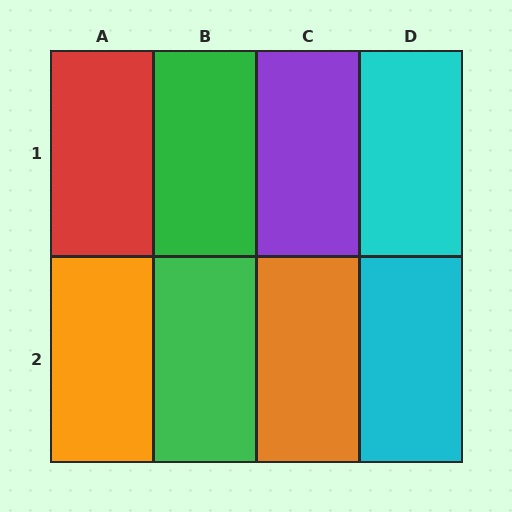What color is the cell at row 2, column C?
Orange.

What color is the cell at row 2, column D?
Cyan.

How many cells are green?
2 cells are green.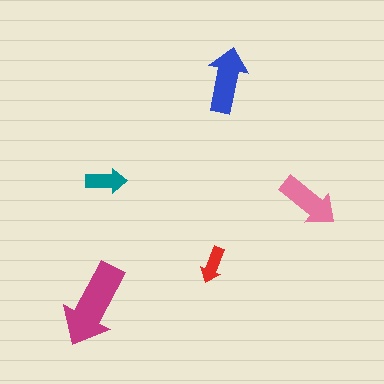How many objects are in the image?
There are 5 objects in the image.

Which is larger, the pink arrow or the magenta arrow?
The magenta one.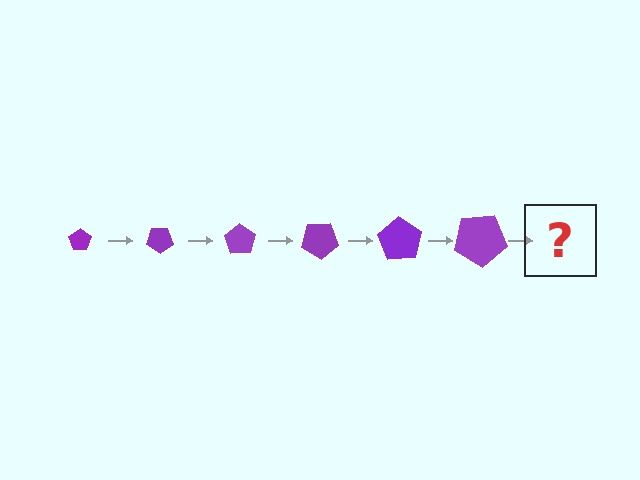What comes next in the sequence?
The next element should be a pentagon, larger than the previous one and rotated 210 degrees from the start.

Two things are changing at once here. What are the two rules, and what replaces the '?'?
The two rules are that the pentagon grows larger each step and it rotates 35 degrees each step. The '?' should be a pentagon, larger than the previous one and rotated 210 degrees from the start.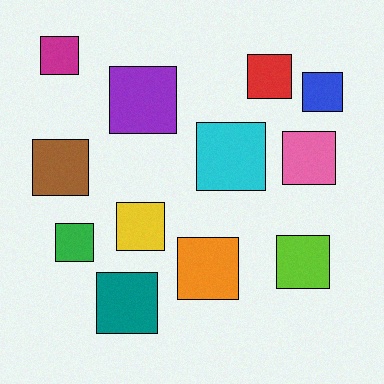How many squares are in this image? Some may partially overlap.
There are 12 squares.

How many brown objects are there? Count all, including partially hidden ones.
There is 1 brown object.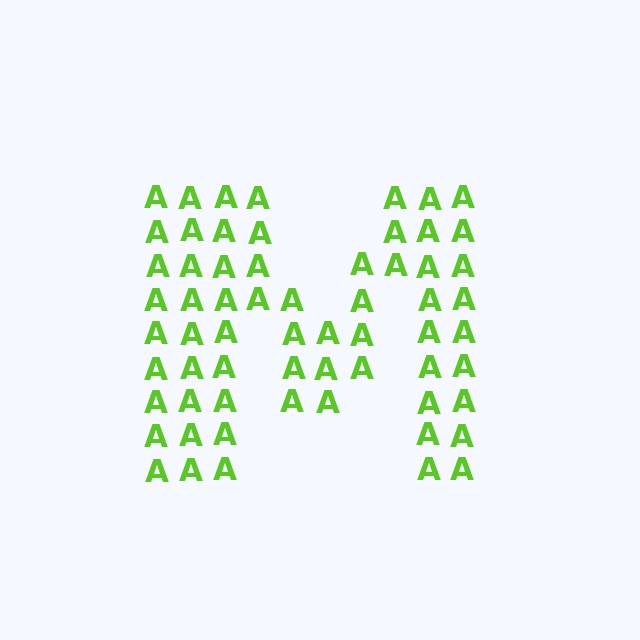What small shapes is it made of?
It is made of small letter A's.